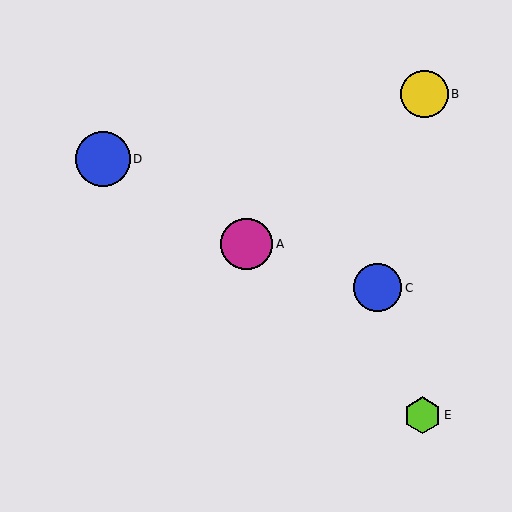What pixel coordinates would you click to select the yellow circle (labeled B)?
Click at (425, 94) to select the yellow circle B.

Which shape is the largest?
The blue circle (labeled D) is the largest.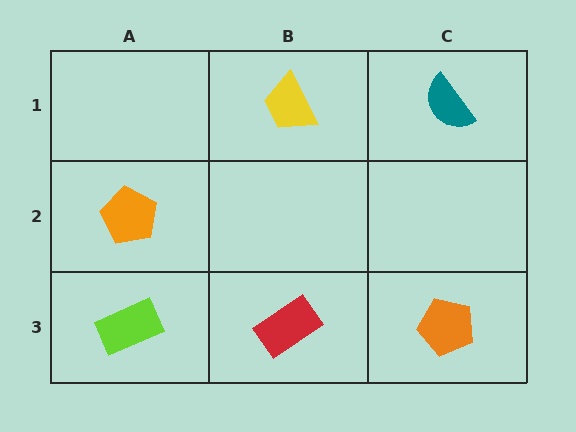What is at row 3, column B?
A red rectangle.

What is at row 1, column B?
A yellow trapezoid.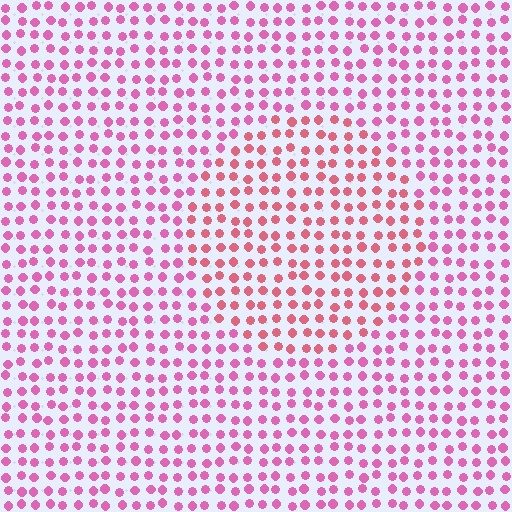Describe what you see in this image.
The image is filled with small pink elements in a uniform arrangement. A circle-shaped region is visible where the elements are tinted to a slightly different hue, forming a subtle color boundary.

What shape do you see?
I see a circle.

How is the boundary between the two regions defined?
The boundary is defined purely by a slight shift in hue (about 27 degrees). Spacing, size, and orientation are identical on both sides.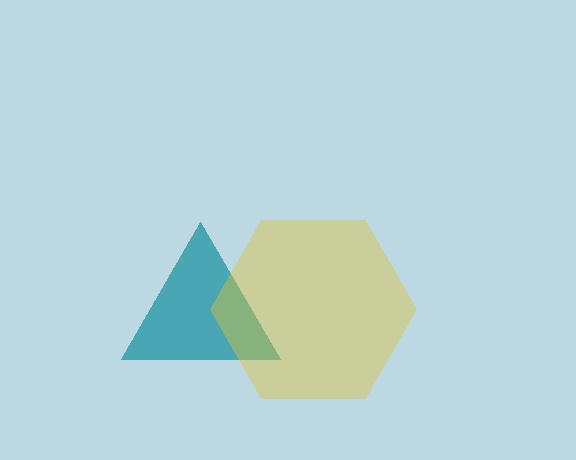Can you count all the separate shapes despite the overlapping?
Yes, there are 2 separate shapes.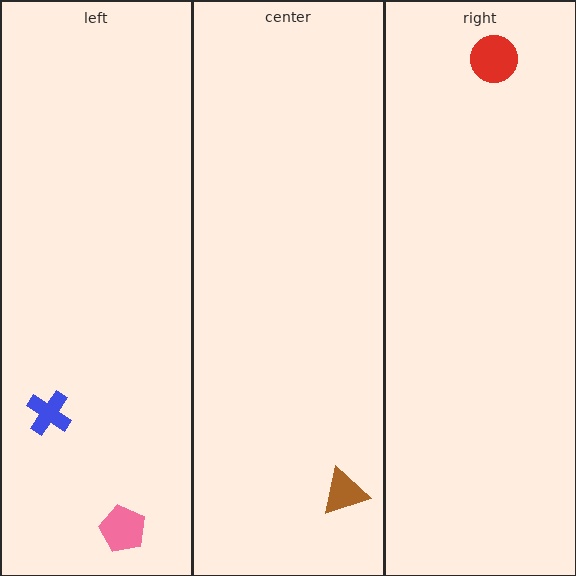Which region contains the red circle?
The right region.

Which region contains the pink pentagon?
The left region.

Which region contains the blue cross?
The left region.